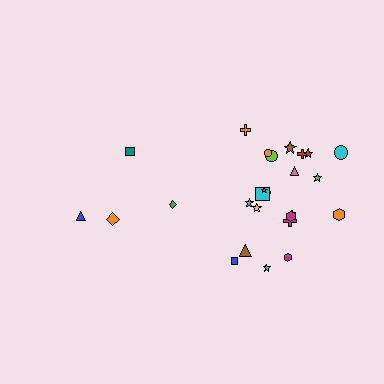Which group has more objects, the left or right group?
The right group.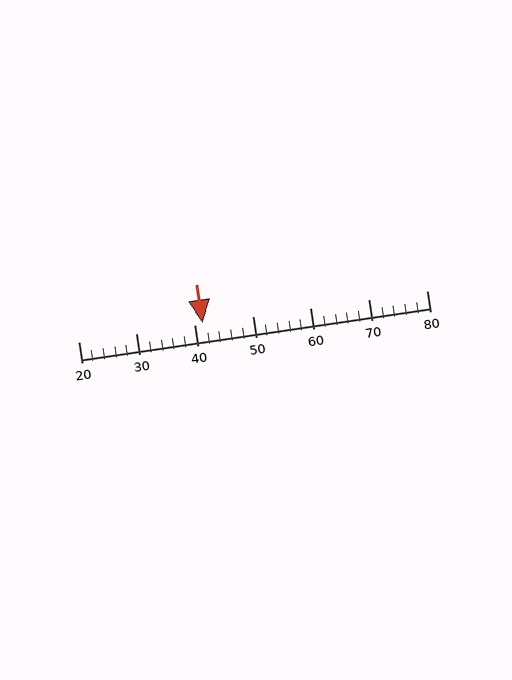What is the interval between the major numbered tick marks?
The major tick marks are spaced 10 units apart.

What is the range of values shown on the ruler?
The ruler shows values from 20 to 80.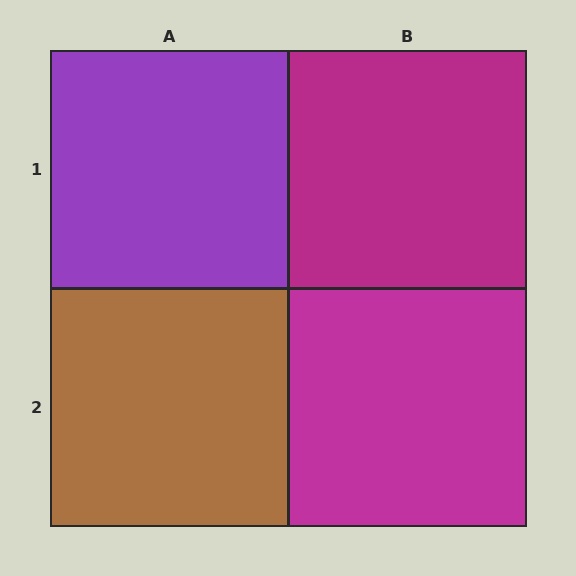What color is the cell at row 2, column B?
Magenta.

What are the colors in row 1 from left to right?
Purple, magenta.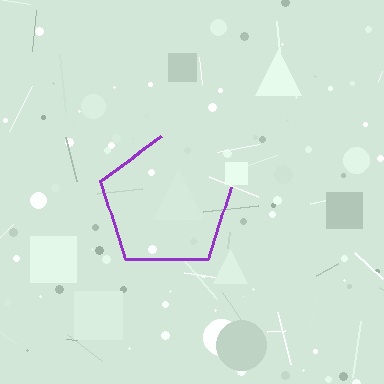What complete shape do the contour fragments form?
The contour fragments form a pentagon.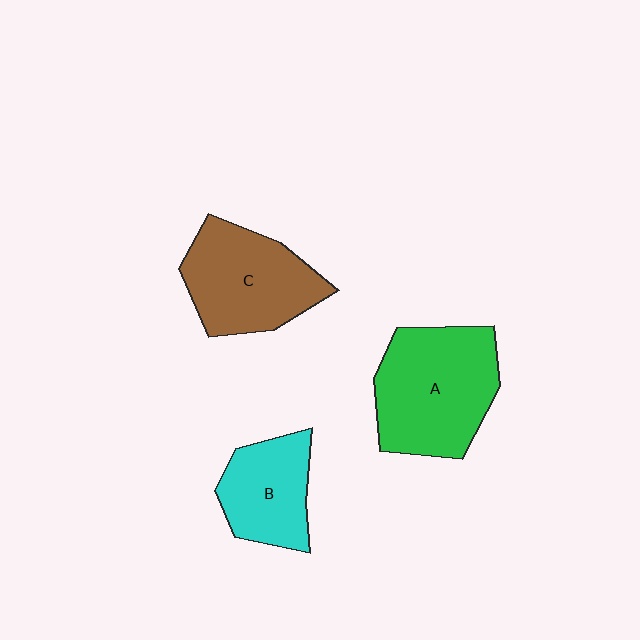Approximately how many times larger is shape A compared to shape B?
Approximately 1.6 times.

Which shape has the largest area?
Shape A (green).